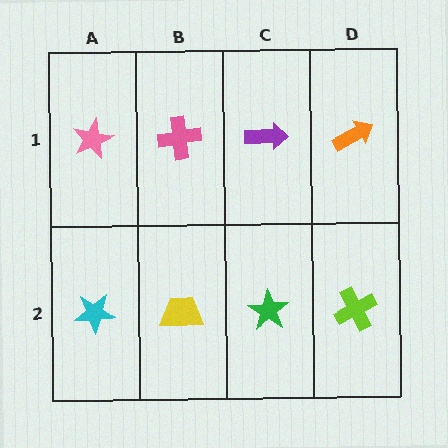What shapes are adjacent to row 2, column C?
A purple arrow (row 1, column C), a yellow trapezoid (row 2, column B), a lime cross (row 2, column D).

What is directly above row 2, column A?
A pink star.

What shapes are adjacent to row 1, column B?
A yellow trapezoid (row 2, column B), a pink star (row 1, column A), a purple arrow (row 1, column C).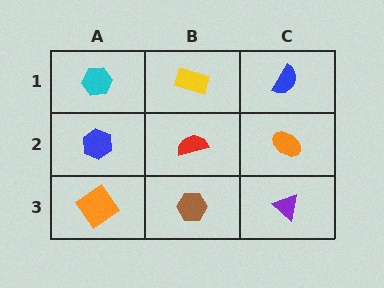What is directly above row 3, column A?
A blue hexagon.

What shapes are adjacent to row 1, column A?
A blue hexagon (row 2, column A), a yellow rectangle (row 1, column B).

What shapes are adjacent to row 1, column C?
An orange ellipse (row 2, column C), a yellow rectangle (row 1, column B).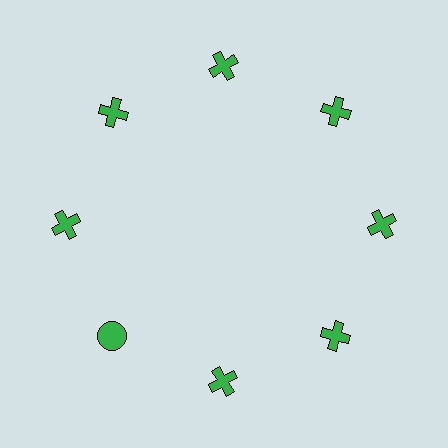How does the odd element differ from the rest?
It has a different shape: circle instead of cross.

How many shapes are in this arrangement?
There are 8 shapes arranged in a ring pattern.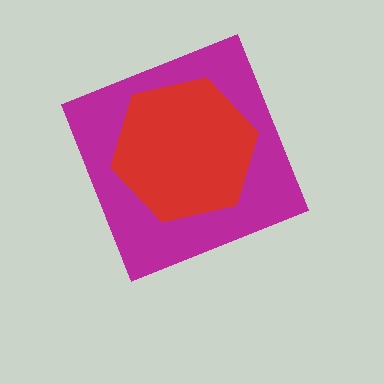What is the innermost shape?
The red hexagon.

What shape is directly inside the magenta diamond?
The red hexagon.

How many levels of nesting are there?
2.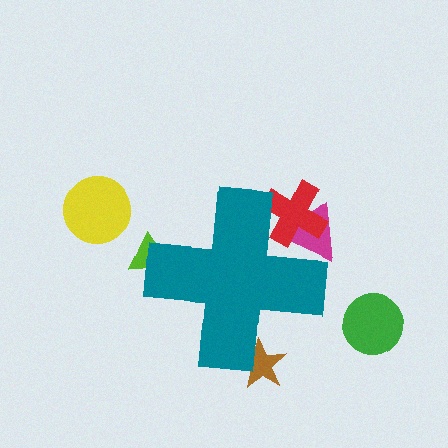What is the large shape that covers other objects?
A teal cross.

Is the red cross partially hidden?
Yes, the red cross is partially hidden behind the teal cross.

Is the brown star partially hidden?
Yes, the brown star is partially hidden behind the teal cross.